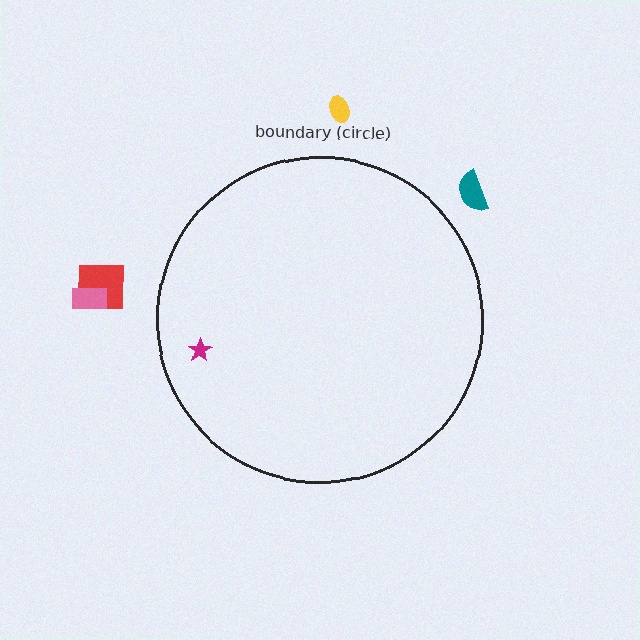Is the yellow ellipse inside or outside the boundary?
Outside.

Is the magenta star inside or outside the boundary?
Inside.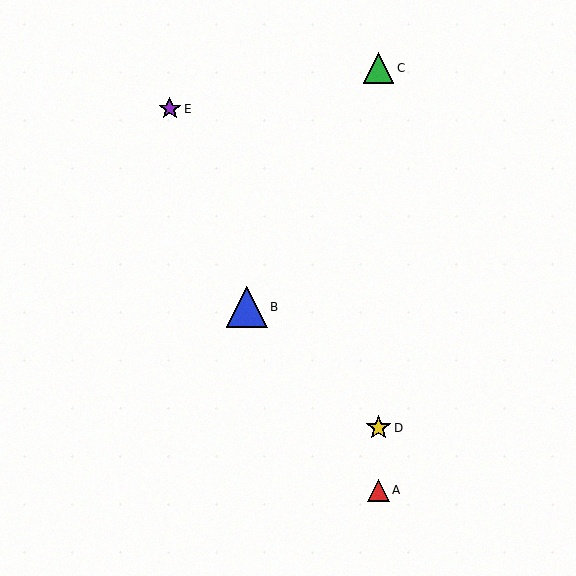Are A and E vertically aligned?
No, A is at x≈378 and E is at x≈170.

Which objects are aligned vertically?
Objects A, C, D are aligned vertically.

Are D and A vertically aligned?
Yes, both are at x≈378.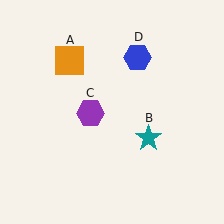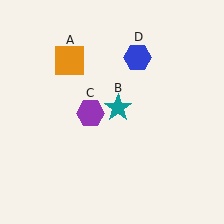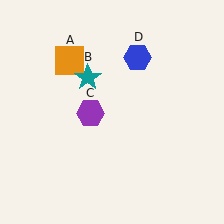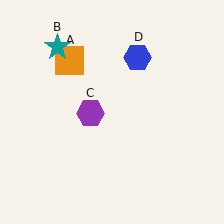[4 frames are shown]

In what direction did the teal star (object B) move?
The teal star (object B) moved up and to the left.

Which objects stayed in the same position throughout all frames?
Orange square (object A) and purple hexagon (object C) and blue hexagon (object D) remained stationary.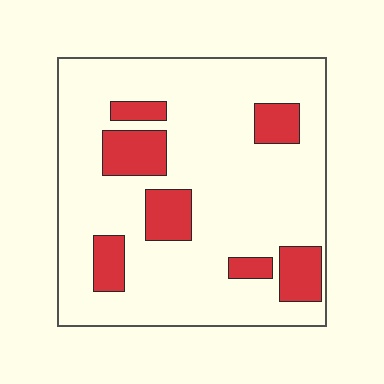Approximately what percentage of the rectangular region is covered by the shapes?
Approximately 20%.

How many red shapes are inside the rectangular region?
7.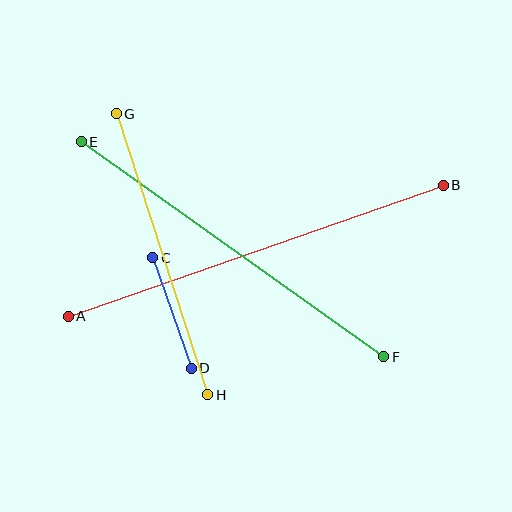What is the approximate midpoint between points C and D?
The midpoint is at approximately (172, 313) pixels.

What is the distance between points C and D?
The distance is approximately 117 pixels.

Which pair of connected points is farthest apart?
Points A and B are farthest apart.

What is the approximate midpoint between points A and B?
The midpoint is at approximately (256, 251) pixels.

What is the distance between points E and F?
The distance is approximately 371 pixels.